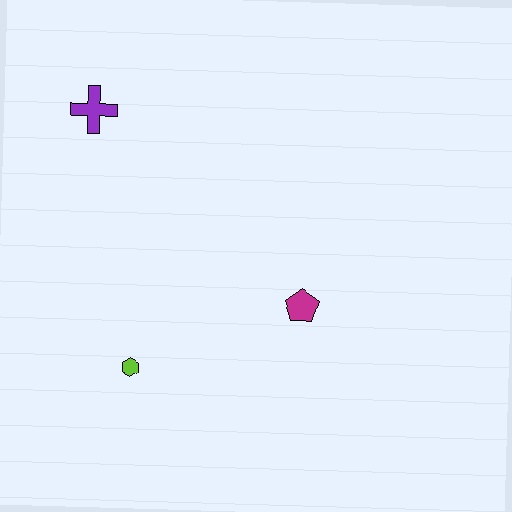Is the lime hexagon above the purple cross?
No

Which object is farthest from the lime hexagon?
The purple cross is farthest from the lime hexagon.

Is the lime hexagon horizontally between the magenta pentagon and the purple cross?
Yes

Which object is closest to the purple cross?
The lime hexagon is closest to the purple cross.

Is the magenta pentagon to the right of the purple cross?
Yes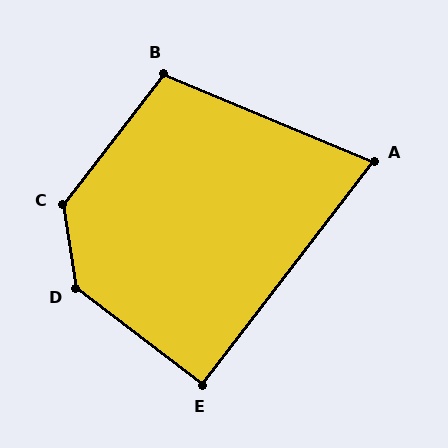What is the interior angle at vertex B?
Approximately 105 degrees (obtuse).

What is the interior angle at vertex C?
Approximately 134 degrees (obtuse).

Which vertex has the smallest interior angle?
A, at approximately 75 degrees.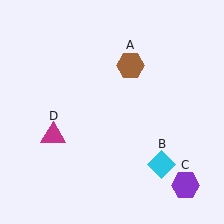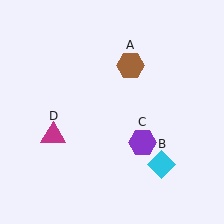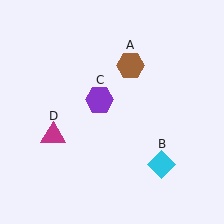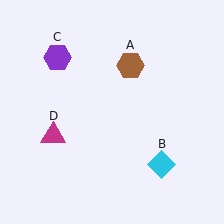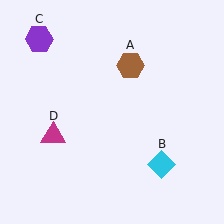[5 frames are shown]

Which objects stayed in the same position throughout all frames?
Brown hexagon (object A) and cyan diamond (object B) and magenta triangle (object D) remained stationary.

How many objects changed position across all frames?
1 object changed position: purple hexagon (object C).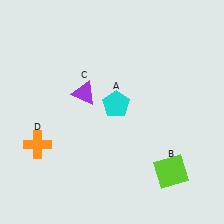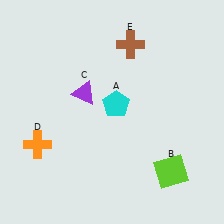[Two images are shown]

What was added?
A brown cross (E) was added in Image 2.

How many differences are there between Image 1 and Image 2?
There is 1 difference between the two images.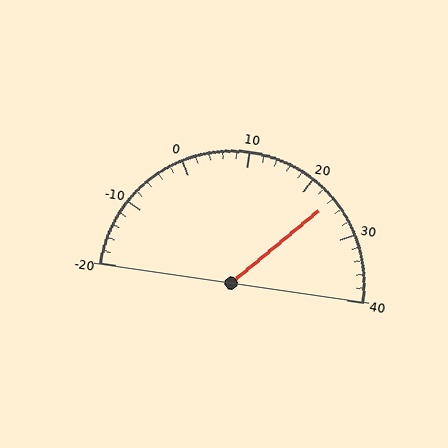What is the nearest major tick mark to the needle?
The nearest major tick mark is 20.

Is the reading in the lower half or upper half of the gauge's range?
The reading is in the upper half of the range (-20 to 40).